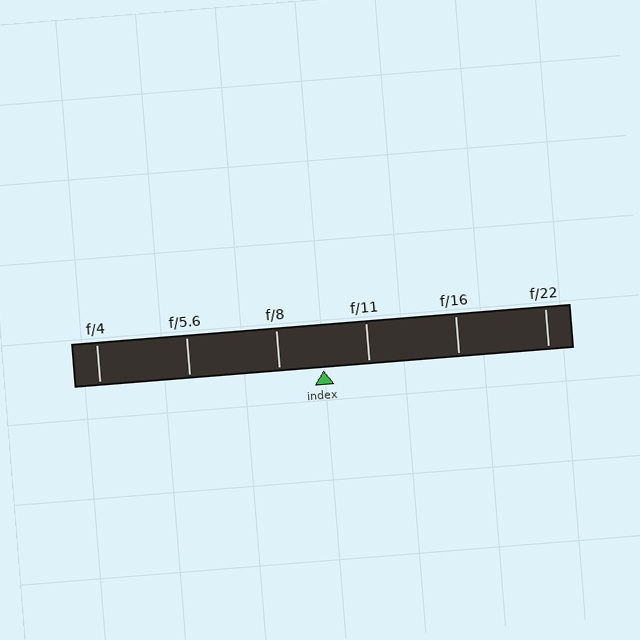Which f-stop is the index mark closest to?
The index mark is closest to f/8.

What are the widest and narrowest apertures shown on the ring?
The widest aperture shown is f/4 and the narrowest is f/22.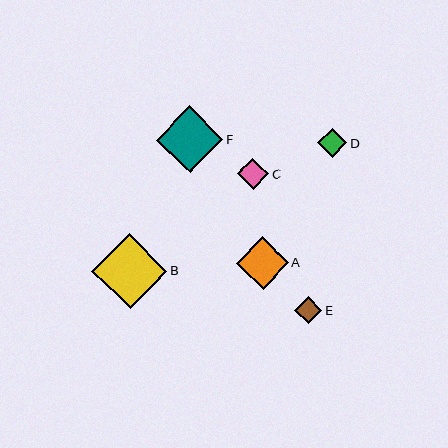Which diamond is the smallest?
Diamond E is the smallest with a size of approximately 27 pixels.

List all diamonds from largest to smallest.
From largest to smallest: B, F, A, C, D, E.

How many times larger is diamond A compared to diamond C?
Diamond A is approximately 1.7 times the size of diamond C.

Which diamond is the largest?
Diamond B is the largest with a size of approximately 75 pixels.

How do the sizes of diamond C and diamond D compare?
Diamond C and diamond D are approximately the same size.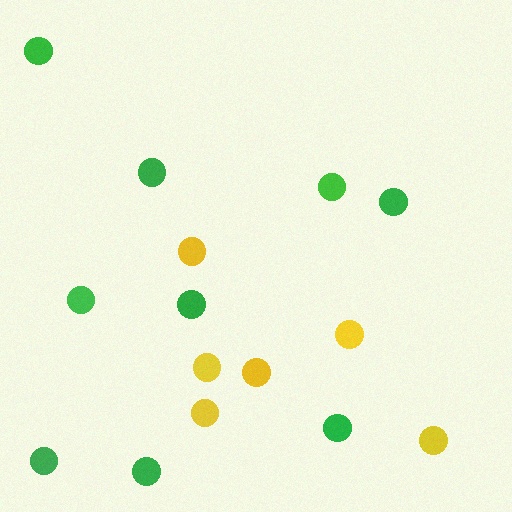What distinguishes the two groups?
There are 2 groups: one group of green circles (9) and one group of yellow circles (6).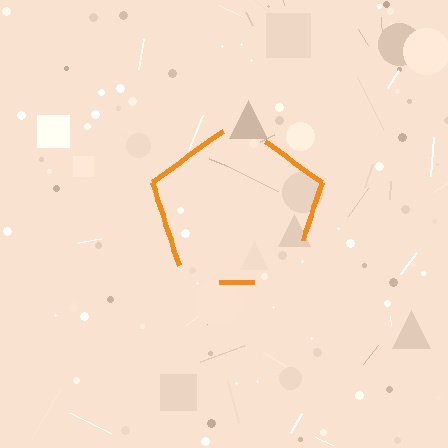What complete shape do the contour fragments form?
The contour fragments form a pentagon.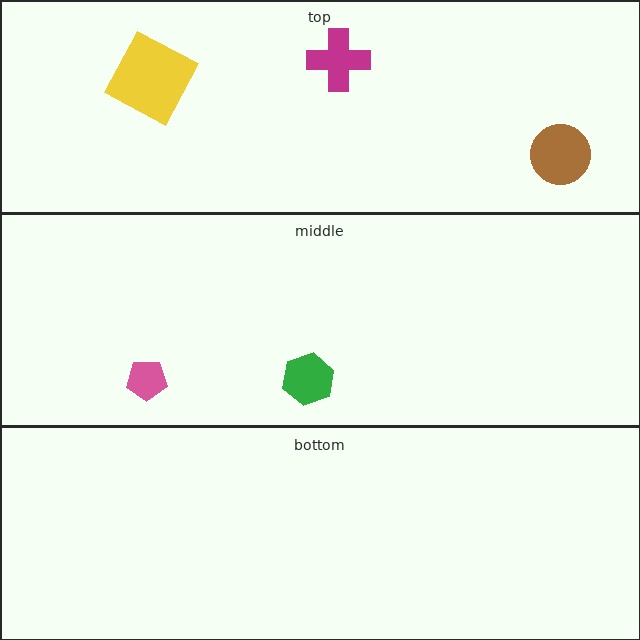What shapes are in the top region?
The brown circle, the magenta cross, the yellow square.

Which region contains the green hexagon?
The middle region.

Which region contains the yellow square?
The top region.